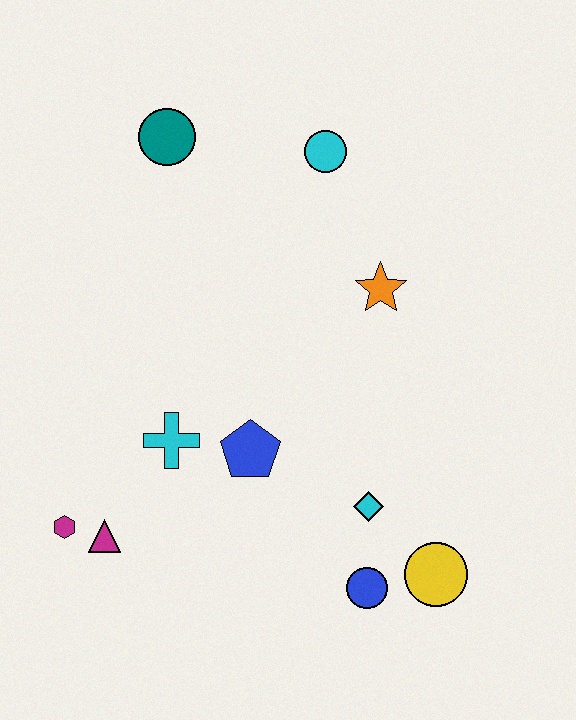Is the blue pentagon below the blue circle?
No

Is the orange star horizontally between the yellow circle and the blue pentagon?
Yes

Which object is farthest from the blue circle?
The teal circle is farthest from the blue circle.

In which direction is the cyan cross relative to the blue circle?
The cyan cross is to the left of the blue circle.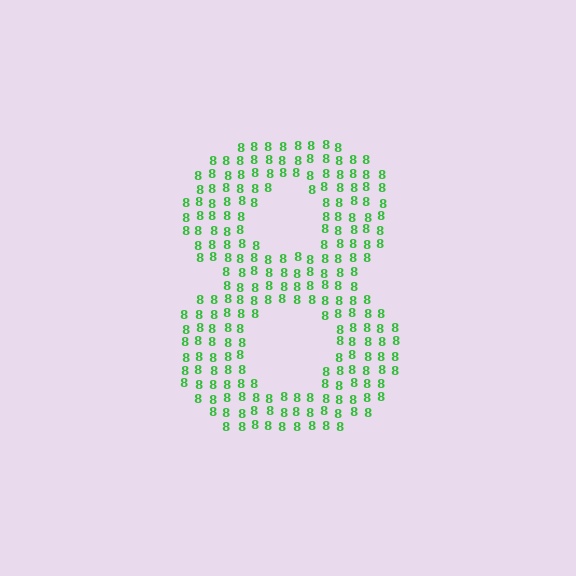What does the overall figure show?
The overall figure shows the digit 8.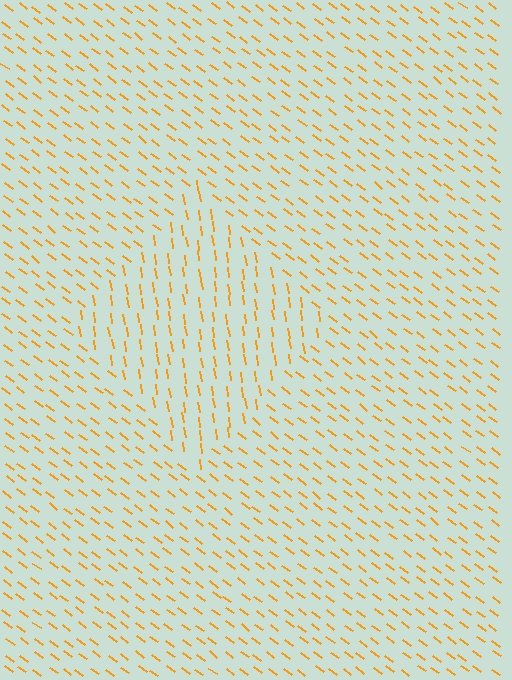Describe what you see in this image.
The image is filled with small orange line segments. A diamond region in the image has lines oriented differently from the surrounding lines, creating a visible texture boundary.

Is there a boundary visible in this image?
Yes, there is a texture boundary formed by a change in line orientation.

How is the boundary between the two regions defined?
The boundary is defined purely by a change in line orientation (approximately 45 degrees difference). All lines are the same color and thickness.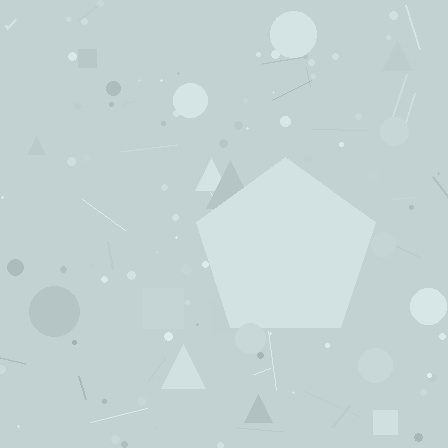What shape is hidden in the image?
A pentagon is hidden in the image.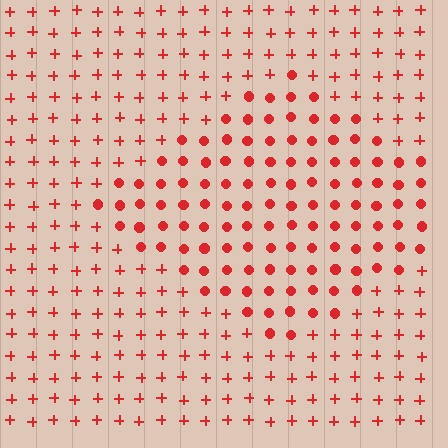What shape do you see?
I see a diamond.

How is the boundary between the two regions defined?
The boundary is defined by a change in element shape: circles inside vs. plus signs outside. All elements share the same color and spacing.